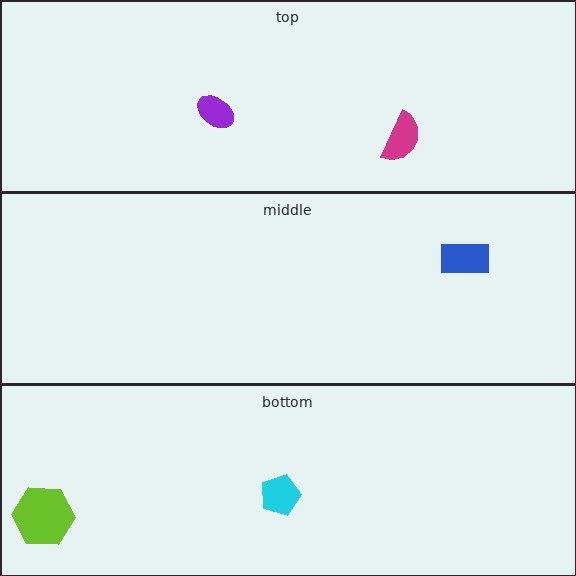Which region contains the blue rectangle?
The middle region.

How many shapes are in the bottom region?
2.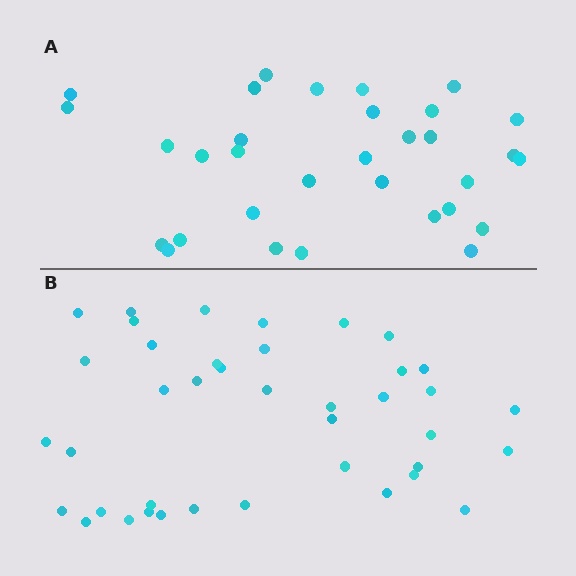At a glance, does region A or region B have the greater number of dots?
Region B (the bottom region) has more dots.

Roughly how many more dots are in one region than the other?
Region B has roughly 8 or so more dots than region A.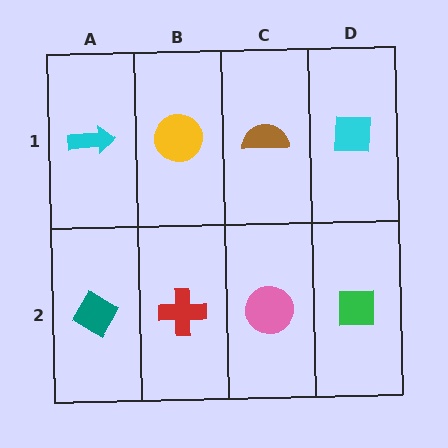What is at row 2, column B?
A red cross.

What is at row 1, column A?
A cyan arrow.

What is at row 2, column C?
A pink circle.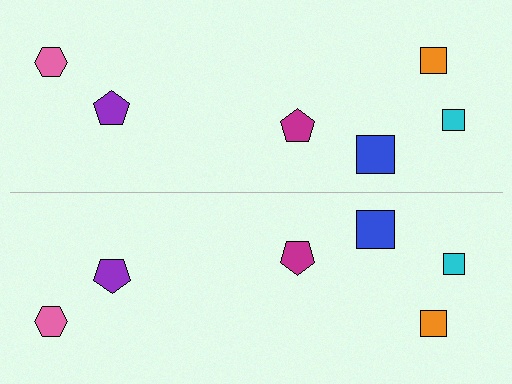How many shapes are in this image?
There are 12 shapes in this image.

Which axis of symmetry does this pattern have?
The pattern has a horizontal axis of symmetry running through the center of the image.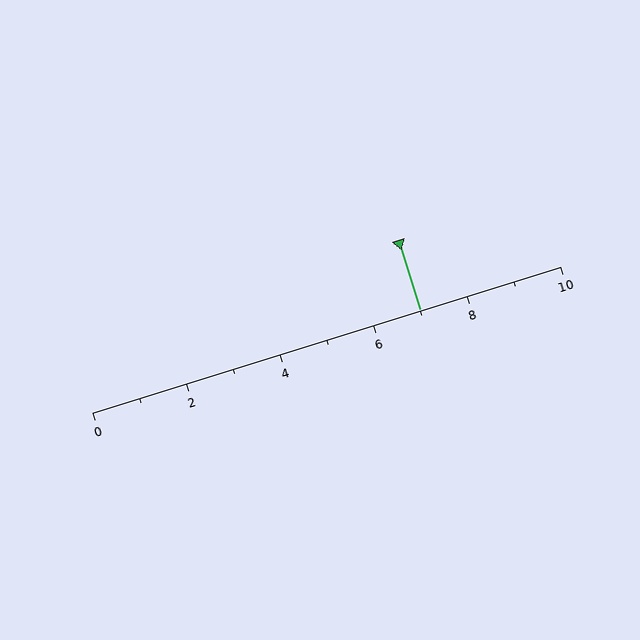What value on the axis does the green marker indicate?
The marker indicates approximately 7.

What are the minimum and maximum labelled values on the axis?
The axis runs from 0 to 10.